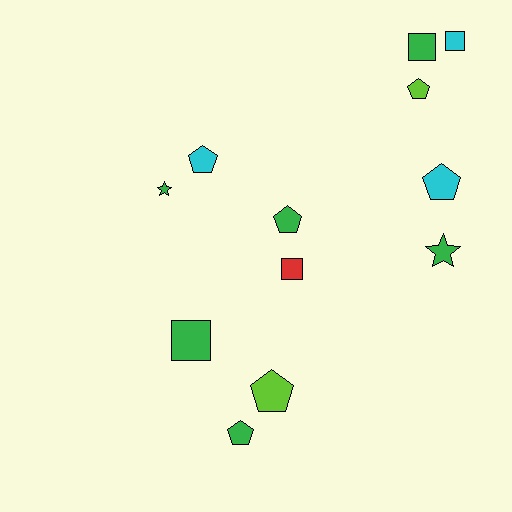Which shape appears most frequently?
Pentagon, with 6 objects.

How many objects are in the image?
There are 12 objects.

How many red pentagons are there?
There are no red pentagons.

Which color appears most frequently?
Green, with 6 objects.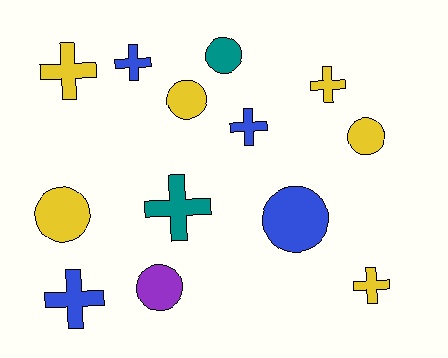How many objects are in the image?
There are 13 objects.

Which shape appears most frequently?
Cross, with 7 objects.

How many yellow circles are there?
There are 3 yellow circles.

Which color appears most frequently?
Yellow, with 6 objects.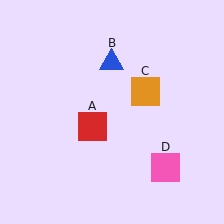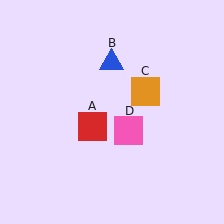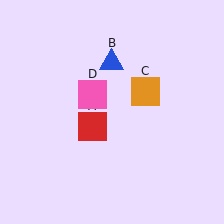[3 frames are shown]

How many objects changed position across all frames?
1 object changed position: pink square (object D).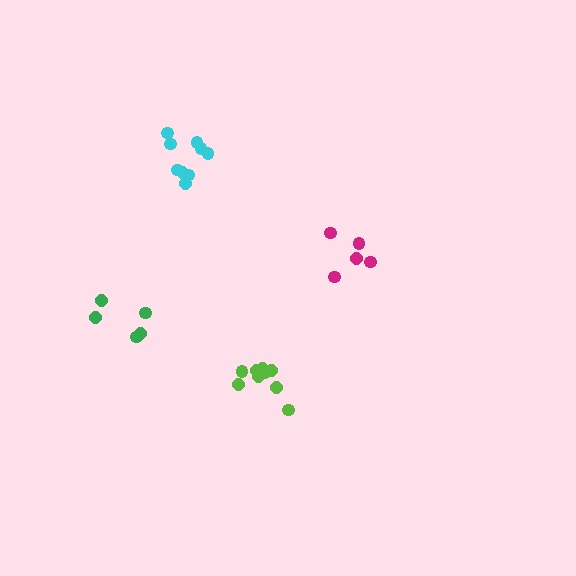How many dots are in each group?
Group 1: 5 dots, Group 2: 9 dots, Group 3: 5 dots, Group 4: 9 dots (28 total).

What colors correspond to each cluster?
The clusters are colored: green, lime, magenta, cyan.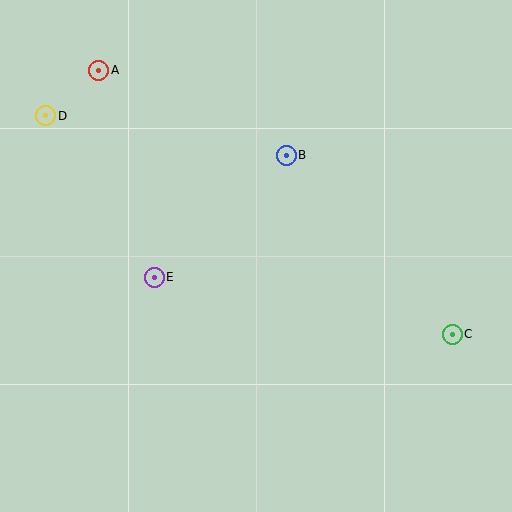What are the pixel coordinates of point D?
Point D is at (46, 116).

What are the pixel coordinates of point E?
Point E is at (154, 277).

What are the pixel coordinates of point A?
Point A is at (99, 71).